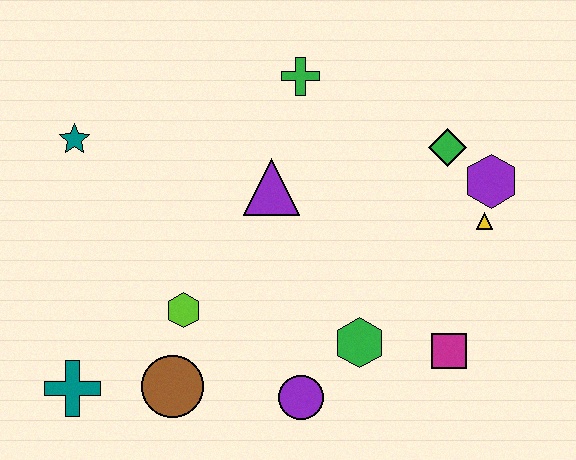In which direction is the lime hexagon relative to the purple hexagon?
The lime hexagon is to the left of the purple hexagon.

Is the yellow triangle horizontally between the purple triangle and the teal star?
No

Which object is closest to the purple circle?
The green hexagon is closest to the purple circle.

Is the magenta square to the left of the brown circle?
No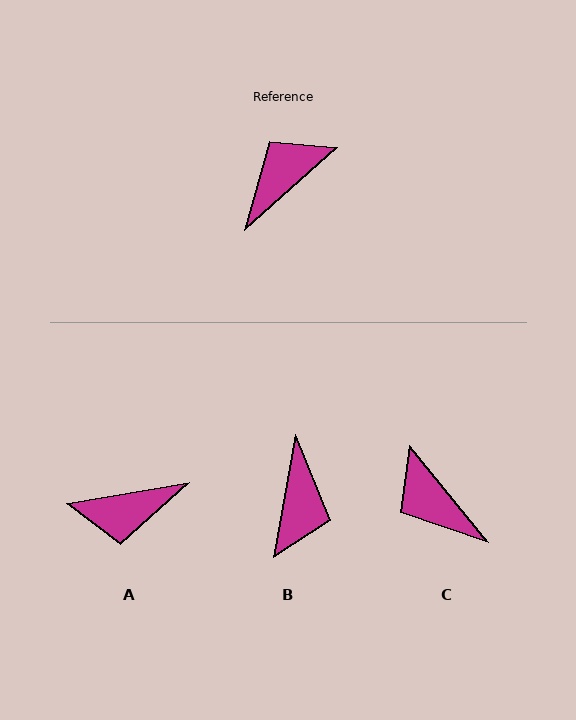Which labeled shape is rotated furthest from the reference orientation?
A, about 148 degrees away.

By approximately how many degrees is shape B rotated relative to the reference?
Approximately 142 degrees clockwise.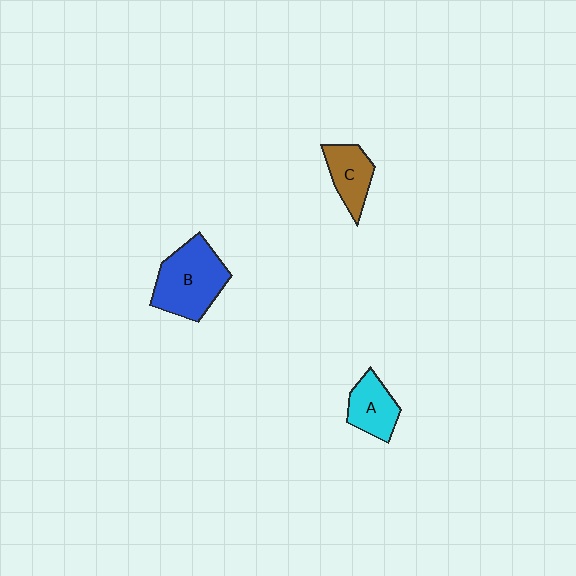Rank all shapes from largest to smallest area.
From largest to smallest: B (blue), A (cyan), C (brown).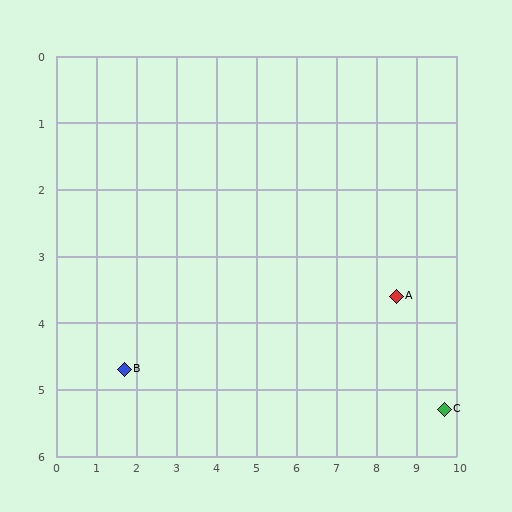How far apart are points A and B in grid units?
Points A and B are about 6.9 grid units apart.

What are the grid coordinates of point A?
Point A is at approximately (8.5, 3.6).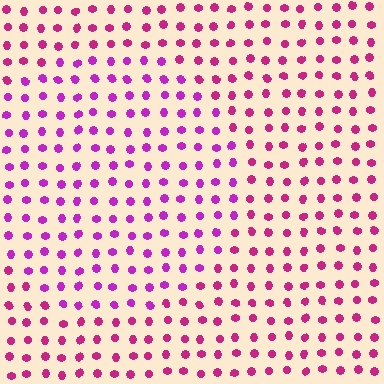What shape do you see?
I see a circle.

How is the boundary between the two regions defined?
The boundary is defined purely by a slight shift in hue (about 27 degrees). Spacing, size, and orientation are identical on both sides.